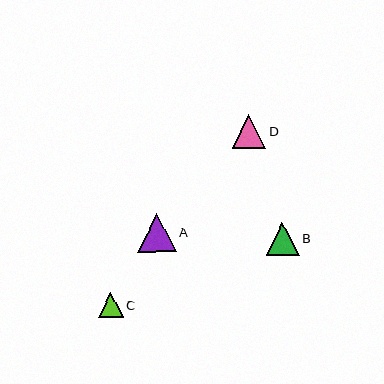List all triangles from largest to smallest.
From largest to smallest: A, D, B, C.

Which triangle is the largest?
Triangle A is the largest with a size of approximately 39 pixels.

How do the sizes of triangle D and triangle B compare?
Triangle D and triangle B are approximately the same size.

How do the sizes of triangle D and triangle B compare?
Triangle D and triangle B are approximately the same size.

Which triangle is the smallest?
Triangle C is the smallest with a size of approximately 25 pixels.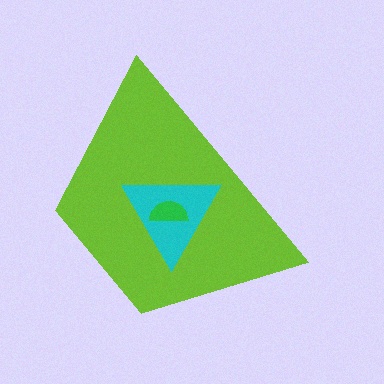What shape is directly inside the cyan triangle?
The green semicircle.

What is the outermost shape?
The lime trapezoid.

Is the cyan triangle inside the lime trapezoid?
Yes.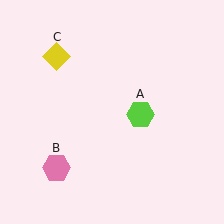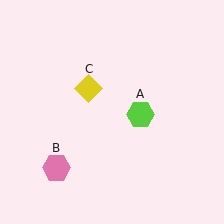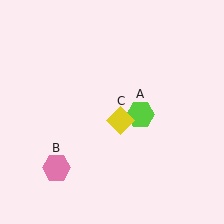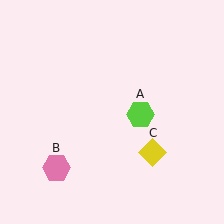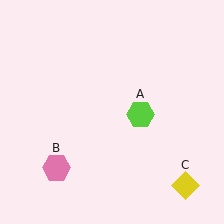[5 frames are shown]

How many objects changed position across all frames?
1 object changed position: yellow diamond (object C).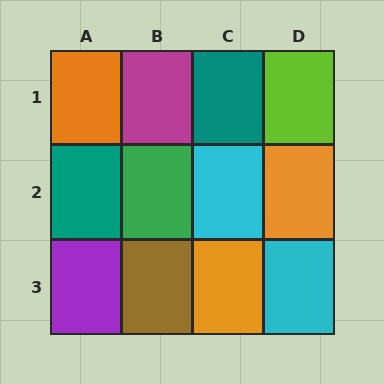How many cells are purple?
1 cell is purple.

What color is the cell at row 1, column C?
Teal.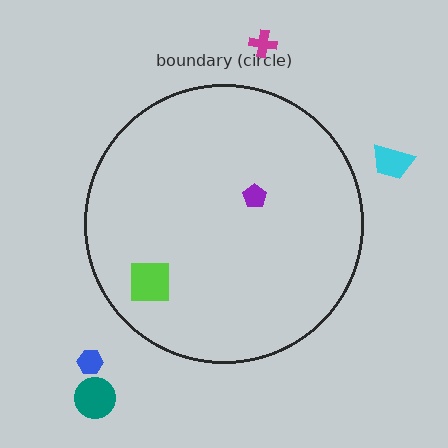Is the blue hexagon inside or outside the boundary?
Outside.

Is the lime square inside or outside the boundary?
Inside.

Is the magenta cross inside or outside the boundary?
Outside.